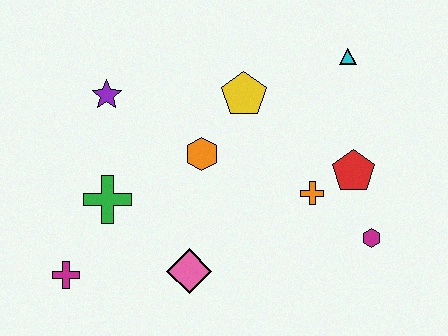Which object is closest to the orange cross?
The red pentagon is closest to the orange cross.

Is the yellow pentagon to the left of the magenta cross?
No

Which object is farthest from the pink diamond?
The cyan triangle is farthest from the pink diamond.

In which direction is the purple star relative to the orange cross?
The purple star is to the left of the orange cross.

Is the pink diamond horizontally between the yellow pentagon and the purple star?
Yes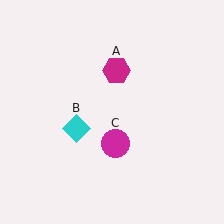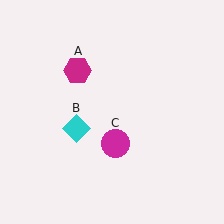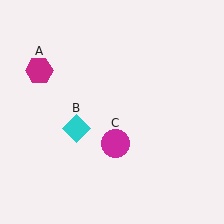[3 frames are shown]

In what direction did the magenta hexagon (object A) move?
The magenta hexagon (object A) moved left.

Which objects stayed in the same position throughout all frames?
Cyan diamond (object B) and magenta circle (object C) remained stationary.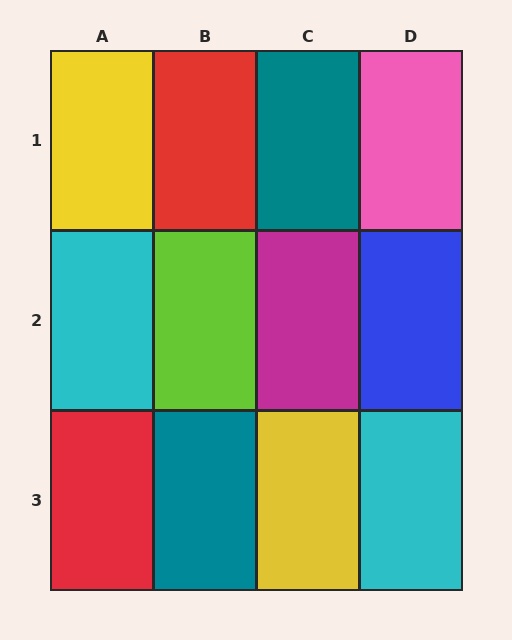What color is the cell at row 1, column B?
Red.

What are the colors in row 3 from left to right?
Red, teal, yellow, cyan.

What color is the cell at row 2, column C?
Magenta.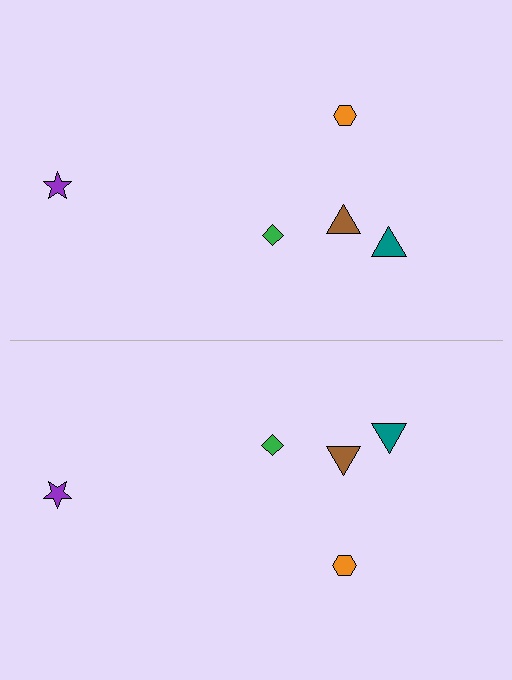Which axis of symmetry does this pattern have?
The pattern has a horizontal axis of symmetry running through the center of the image.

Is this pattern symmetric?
Yes, this pattern has bilateral (reflection) symmetry.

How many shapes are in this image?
There are 10 shapes in this image.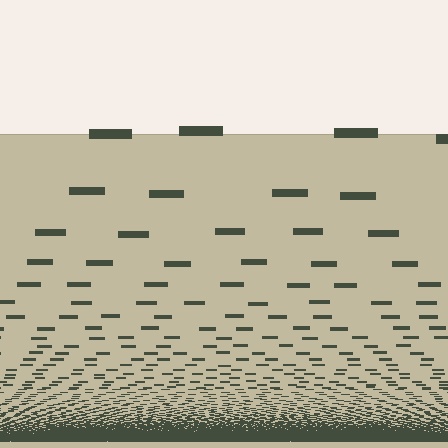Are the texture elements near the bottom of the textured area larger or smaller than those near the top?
Smaller. The gradient is inverted — elements near the bottom are smaller and denser.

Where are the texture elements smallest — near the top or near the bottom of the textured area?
Near the bottom.